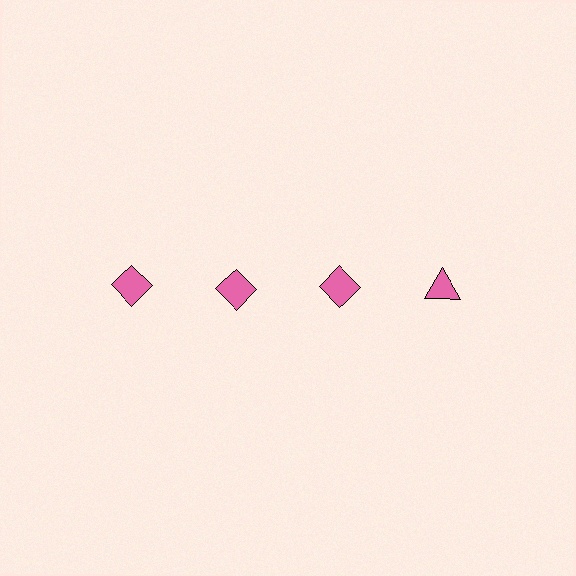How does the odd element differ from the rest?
It has a different shape: triangle instead of diamond.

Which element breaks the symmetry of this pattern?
The pink triangle in the top row, second from right column breaks the symmetry. All other shapes are pink diamonds.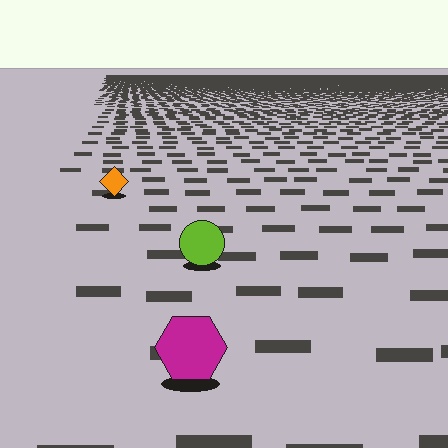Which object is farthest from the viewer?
The orange diamond is farthest from the viewer. It appears smaller and the ground texture around it is denser.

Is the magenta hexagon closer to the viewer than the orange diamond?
Yes. The magenta hexagon is closer — you can tell from the texture gradient: the ground texture is coarser near it.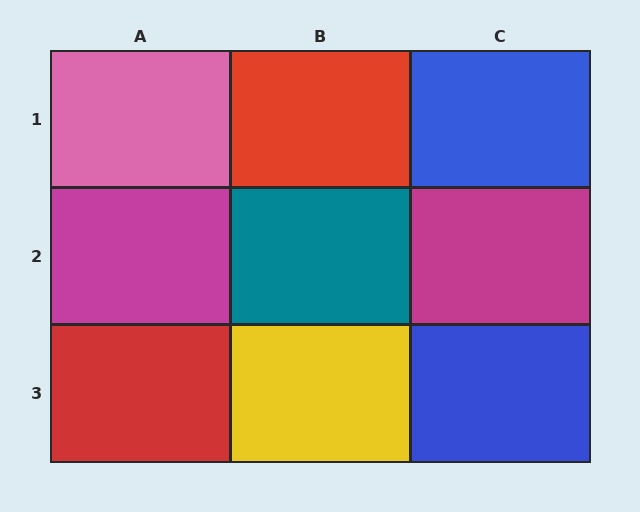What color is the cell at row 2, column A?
Magenta.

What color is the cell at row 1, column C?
Blue.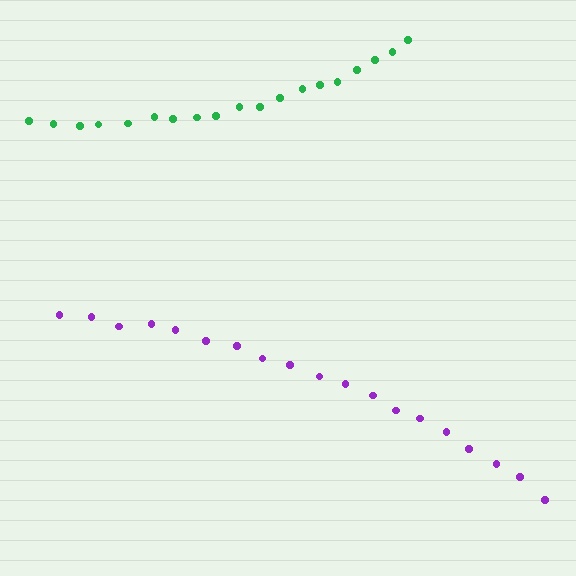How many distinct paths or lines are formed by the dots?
There are 2 distinct paths.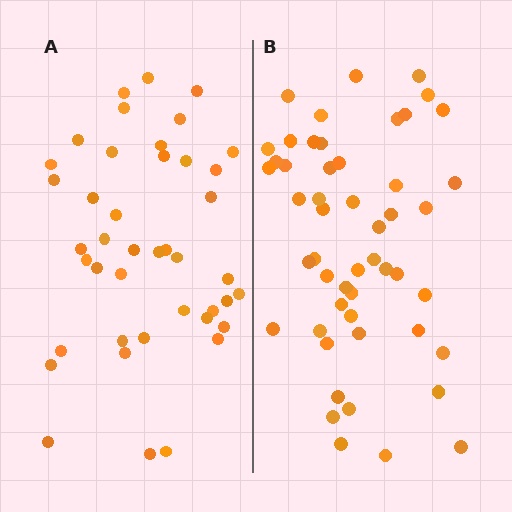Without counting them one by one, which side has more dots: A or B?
Region B (the right region) has more dots.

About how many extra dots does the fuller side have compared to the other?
Region B has roughly 8 or so more dots than region A.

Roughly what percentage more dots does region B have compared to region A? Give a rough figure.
About 20% more.